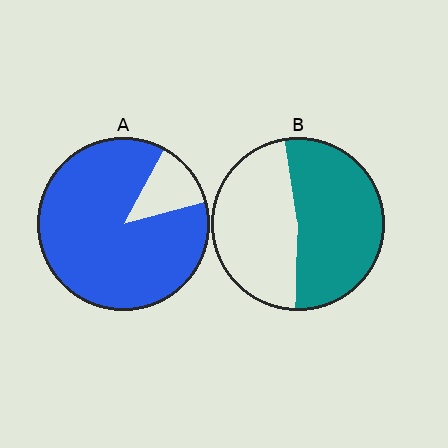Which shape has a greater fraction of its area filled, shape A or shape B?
Shape A.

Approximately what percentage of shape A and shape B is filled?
A is approximately 85% and B is approximately 55%.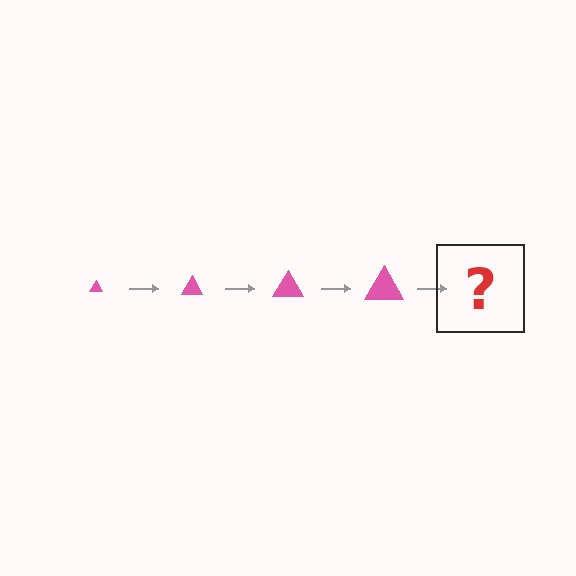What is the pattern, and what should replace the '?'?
The pattern is that the triangle gets progressively larger each step. The '?' should be a pink triangle, larger than the previous one.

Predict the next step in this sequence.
The next step is a pink triangle, larger than the previous one.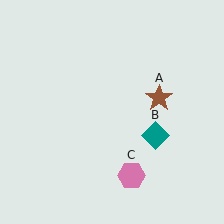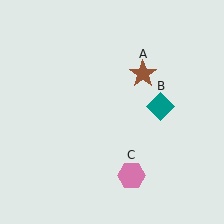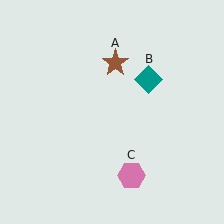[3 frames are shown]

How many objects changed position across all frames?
2 objects changed position: brown star (object A), teal diamond (object B).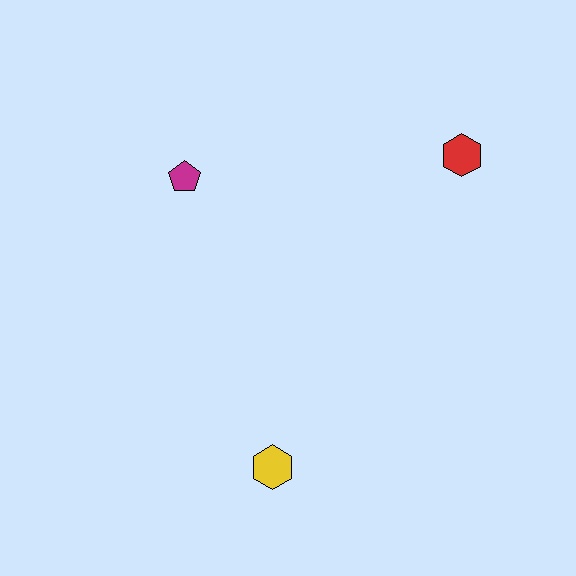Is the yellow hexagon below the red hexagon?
Yes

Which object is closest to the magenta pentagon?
The red hexagon is closest to the magenta pentagon.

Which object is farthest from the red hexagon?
The yellow hexagon is farthest from the red hexagon.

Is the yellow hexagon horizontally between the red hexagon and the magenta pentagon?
Yes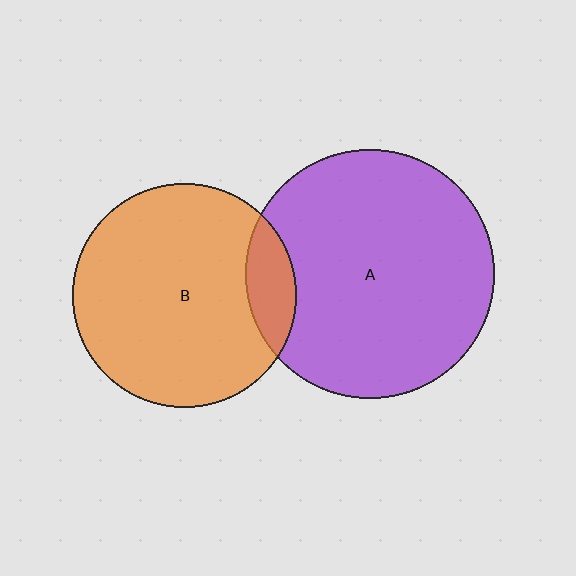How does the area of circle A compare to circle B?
Approximately 1.2 times.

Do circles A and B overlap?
Yes.